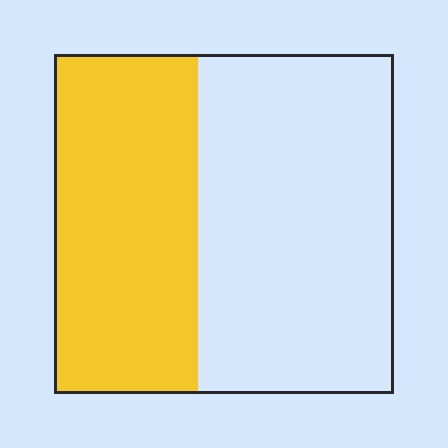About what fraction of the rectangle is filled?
About two fifths (2/5).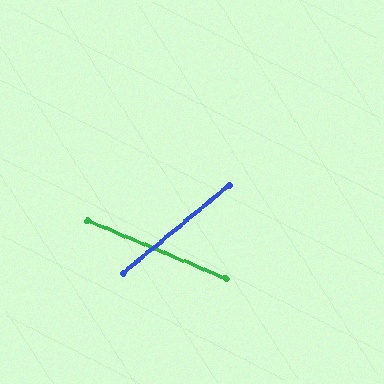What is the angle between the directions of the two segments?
Approximately 62 degrees.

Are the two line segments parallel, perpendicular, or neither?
Neither parallel nor perpendicular — they differ by about 62°.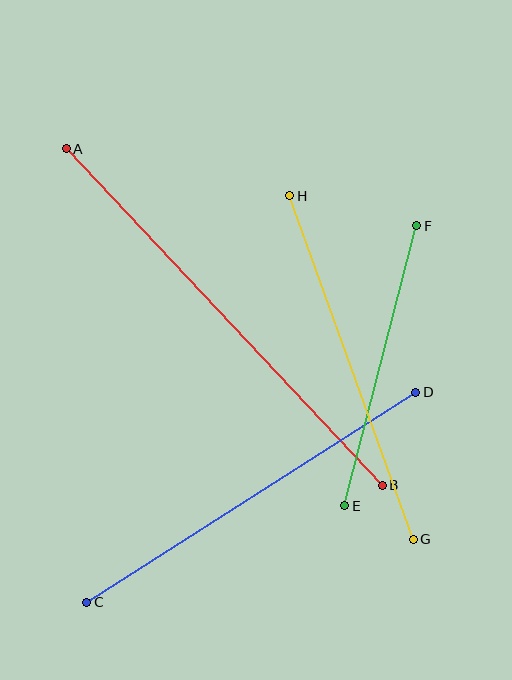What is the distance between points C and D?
The distance is approximately 390 pixels.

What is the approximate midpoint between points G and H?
The midpoint is at approximately (351, 367) pixels.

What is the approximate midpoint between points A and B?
The midpoint is at approximately (224, 317) pixels.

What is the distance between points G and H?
The distance is approximately 365 pixels.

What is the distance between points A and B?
The distance is approximately 462 pixels.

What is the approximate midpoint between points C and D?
The midpoint is at approximately (251, 497) pixels.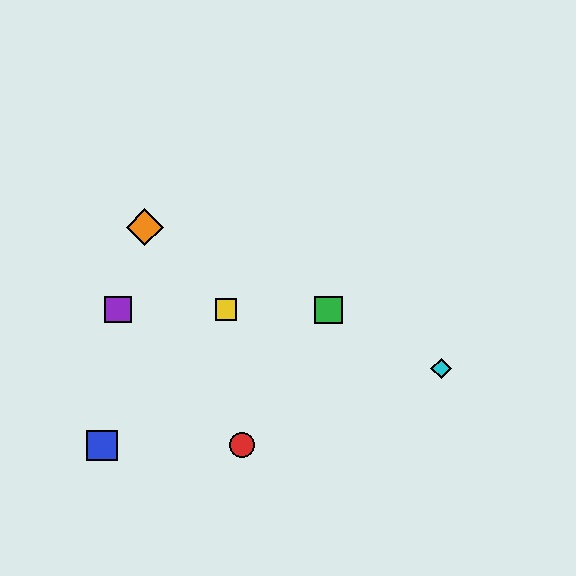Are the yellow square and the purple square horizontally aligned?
Yes, both are at y≈310.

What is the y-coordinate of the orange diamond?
The orange diamond is at y≈227.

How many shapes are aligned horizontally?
3 shapes (the green square, the yellow square, the purple square) are aligned horizontally.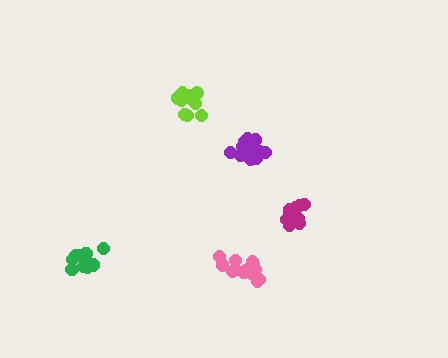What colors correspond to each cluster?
The clusters are colored: purple, lime, green, magenta, pink.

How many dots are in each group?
Group 1: 14 dots, Group 2: 11 dots, Group 3: 10 dots, Group 4: 11 dots, Group 5: 15 dots (61 total).